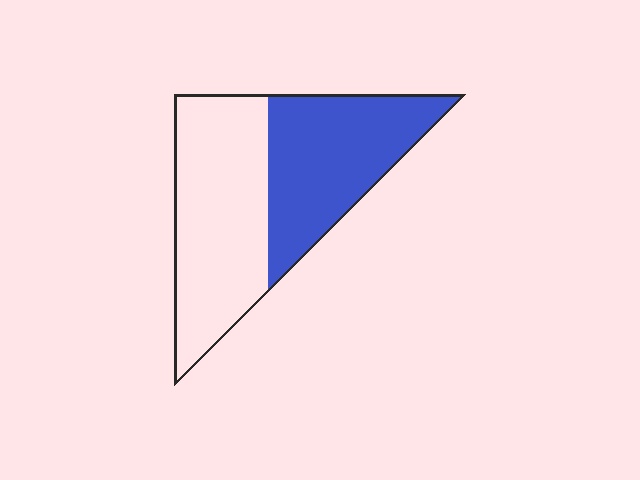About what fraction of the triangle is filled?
About one half (1/2).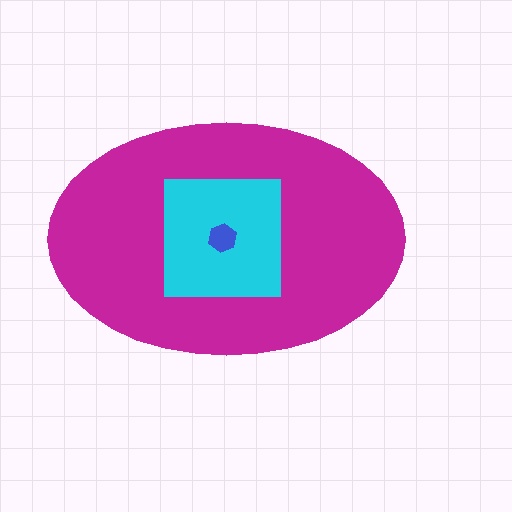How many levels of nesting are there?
3.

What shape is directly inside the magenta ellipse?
The cyan square.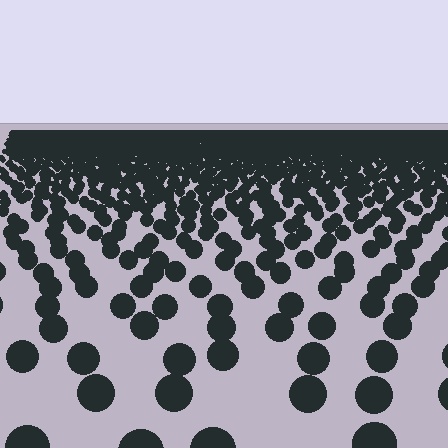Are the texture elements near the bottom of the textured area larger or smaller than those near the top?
Larger. Near the bottom, elements are closer to the viewer and appear at a bigger on-screen size.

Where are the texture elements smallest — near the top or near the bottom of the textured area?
Near the top.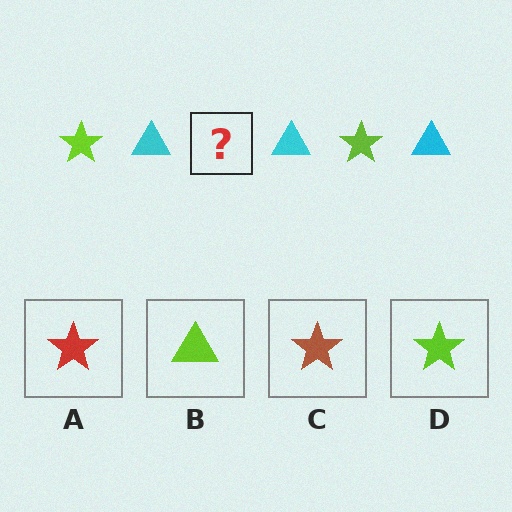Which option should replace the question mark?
Option D.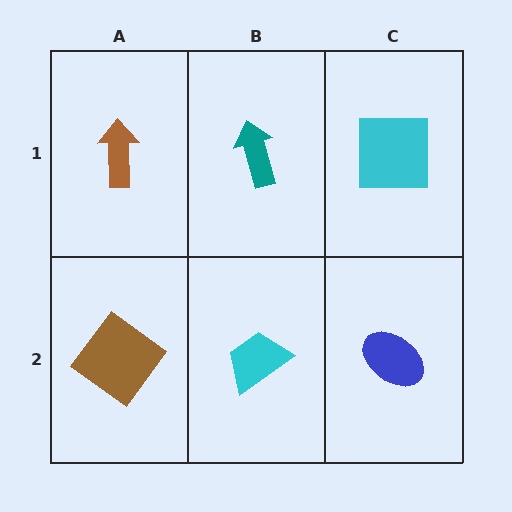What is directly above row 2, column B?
A teal arrow.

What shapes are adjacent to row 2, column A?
A brown arrow (row 1, column A), a cyan trapezoid (row 2, column B).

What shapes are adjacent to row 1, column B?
A cyan trapezoid (row 2, column B), a brown arrow (row 1, column A), a cyan square (row 1, column C).